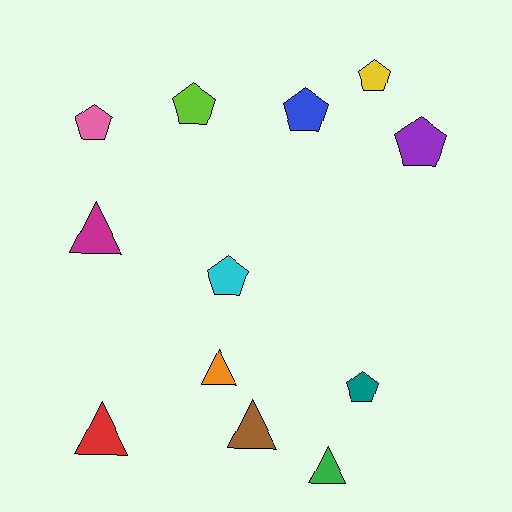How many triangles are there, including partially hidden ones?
There are 5 triangles.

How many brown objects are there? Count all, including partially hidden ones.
There is 1 brown object.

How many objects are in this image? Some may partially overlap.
There are 12 objects.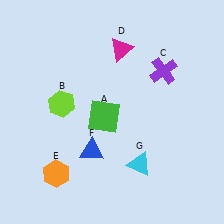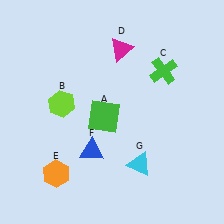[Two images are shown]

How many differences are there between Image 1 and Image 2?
There is 1 difference between the two images.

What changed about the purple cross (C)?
In Image 1, C is purple. In Image 2, it changed to green.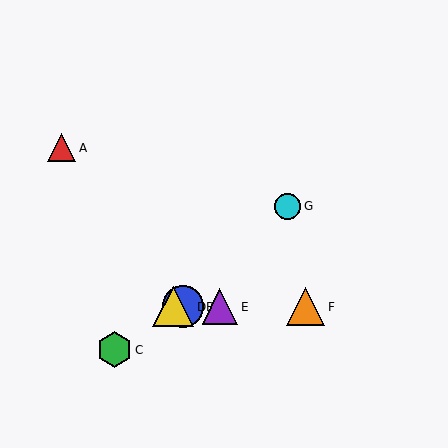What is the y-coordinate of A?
Object A is at y≈148.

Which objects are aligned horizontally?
Objects B, D, E, F are aligned horizontally.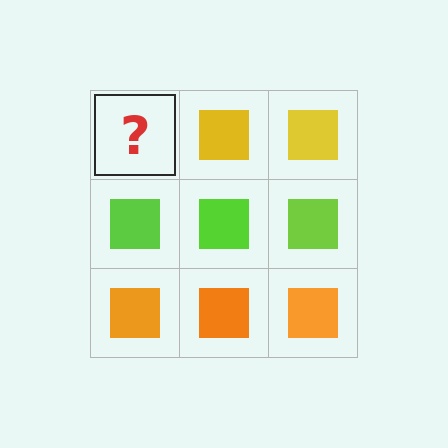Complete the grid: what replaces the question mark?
The question mark should be replaced with a yellow square.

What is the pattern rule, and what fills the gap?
The rule is that each row has a consistent color. The gap should be filled with a yellow square.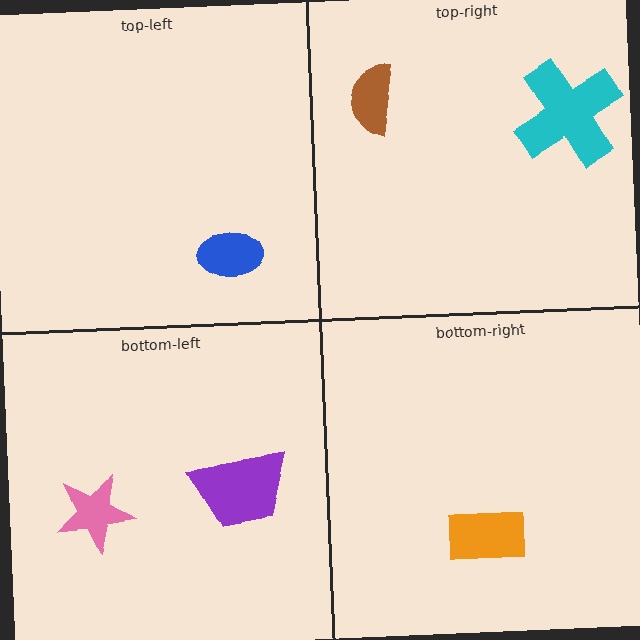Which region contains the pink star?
The bottom-left region.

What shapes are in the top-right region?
The brown semicircle, the cyan cross.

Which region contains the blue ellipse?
The top-left region.